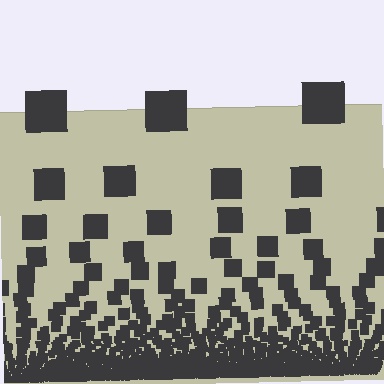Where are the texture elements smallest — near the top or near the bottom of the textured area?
Near the bottom.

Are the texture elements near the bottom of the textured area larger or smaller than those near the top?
Smaller. The gradient is inverted — elements near the bottom are smaller and denser.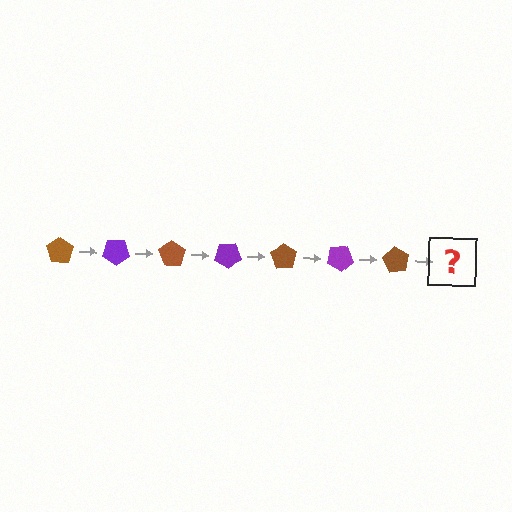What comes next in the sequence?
The next element should be a purple pentagon, rotated 245 degrees from the start.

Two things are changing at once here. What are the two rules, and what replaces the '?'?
The two rules are that it rotates 35 degrees each step and the color cycles through brown and purple. The '?' should be a purple pentagon, rotated 245 degrees from the start.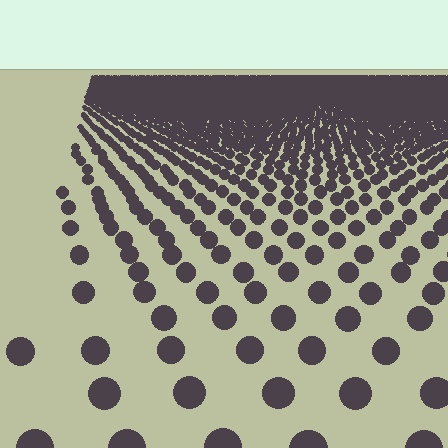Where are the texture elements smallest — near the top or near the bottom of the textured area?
Near the top.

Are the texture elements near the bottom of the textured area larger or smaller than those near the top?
Larger. Near the bottom, elements are closer to the viewer and appear at a bigger on-screen size.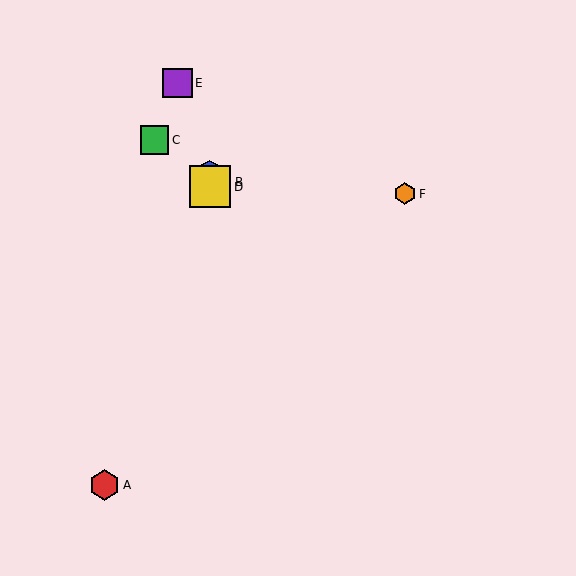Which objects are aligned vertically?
Objects B, D are aligned vertically.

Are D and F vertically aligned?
No, D is at x≈210 and F is at x≈405.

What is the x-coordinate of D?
Object D is at x≈210.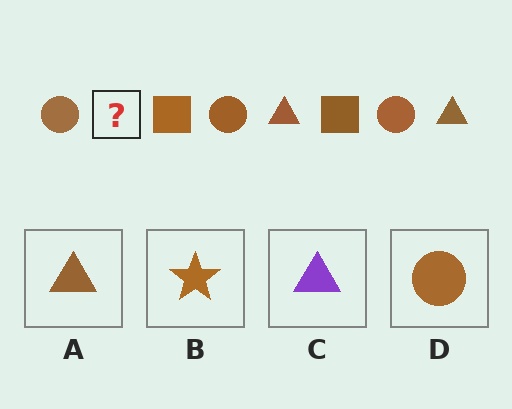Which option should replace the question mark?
Option A.